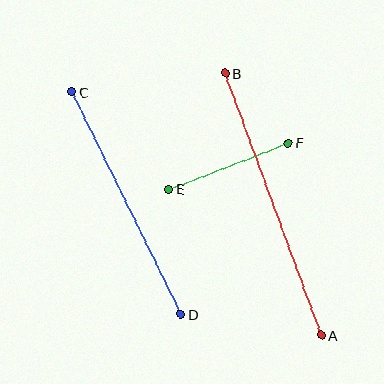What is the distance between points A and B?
The distance is approximately 279 pixels.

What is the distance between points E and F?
The distance is approximately 128 pixels.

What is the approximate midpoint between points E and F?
The midpoint is at approximately (228, 166) pixels.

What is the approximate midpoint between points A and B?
The midpoint is at approximately (273, 204) pixels.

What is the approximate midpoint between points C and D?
The midpoint is at approximately (126, 203) pixels.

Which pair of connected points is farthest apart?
Points A and B are farthest apart.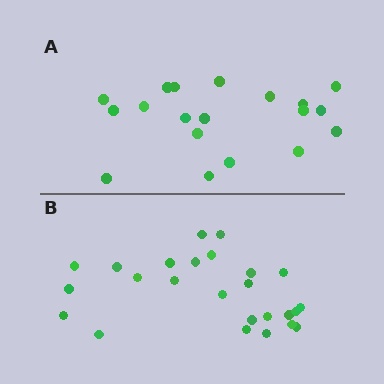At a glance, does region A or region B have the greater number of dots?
Region B (the bottom region) has more dots.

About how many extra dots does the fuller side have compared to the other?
Region B has about 6 more dots than region A.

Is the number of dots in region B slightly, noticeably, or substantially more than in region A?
Region B has noticeably more, but not dramatically so. The ratio is roughly 1.3 to 1.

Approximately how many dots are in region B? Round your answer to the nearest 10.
About 20 dots. (The exact count is 25, which rounds to 20.)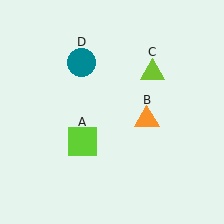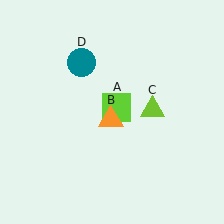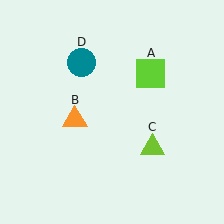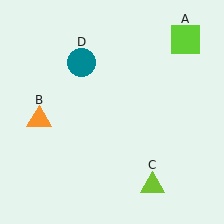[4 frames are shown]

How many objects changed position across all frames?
3 objects changed position: lime square (object A), orange triangle (object B), lime triangle (object C).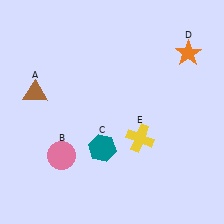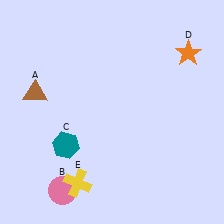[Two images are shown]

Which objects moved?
The objects that moved are: the pink circle (B), the teal hexagon (C), the yellow cross (E).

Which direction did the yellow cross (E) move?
The yellow cross (E) moved left.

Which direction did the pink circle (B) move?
The pink circle (B) moved down.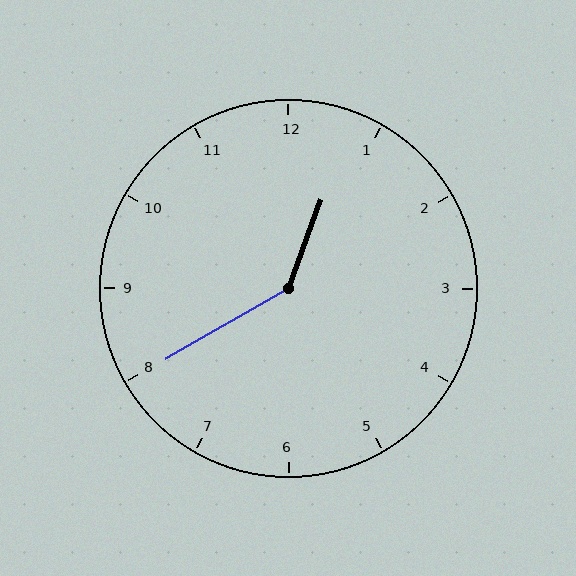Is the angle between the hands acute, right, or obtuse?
It is obtuse.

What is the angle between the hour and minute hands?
Approximately 140 degrees.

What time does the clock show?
12:40.